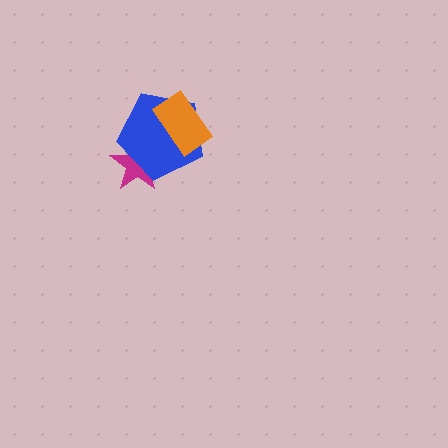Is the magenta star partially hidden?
Yes, it is partially covered by another shape.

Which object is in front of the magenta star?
The blue pentagon is in front of the magenta star.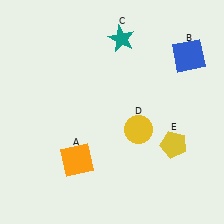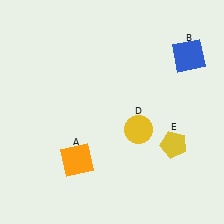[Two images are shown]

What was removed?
The teal star (C) was removed in Image 2.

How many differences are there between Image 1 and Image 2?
There is 1 difference between the two images.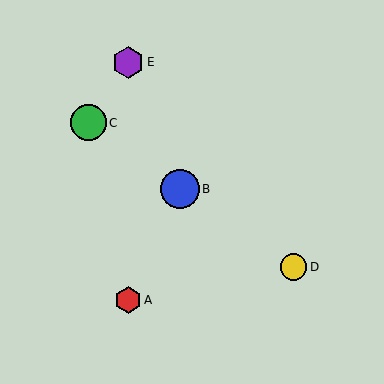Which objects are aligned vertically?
Objects A, E are aligned vertically.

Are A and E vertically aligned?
Yes, both are at x≈128.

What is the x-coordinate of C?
Object C is at x≈88.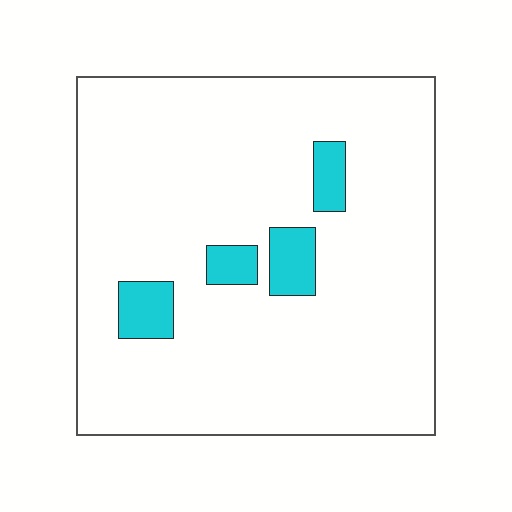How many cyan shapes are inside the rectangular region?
4.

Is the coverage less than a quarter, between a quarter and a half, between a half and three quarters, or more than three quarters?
Less than a quarter.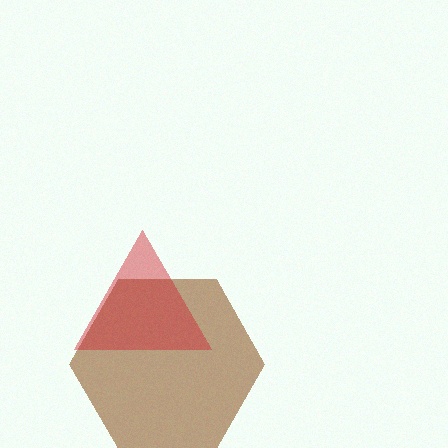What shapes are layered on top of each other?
The layered shapes are: a brown hexagon, a red triangle.